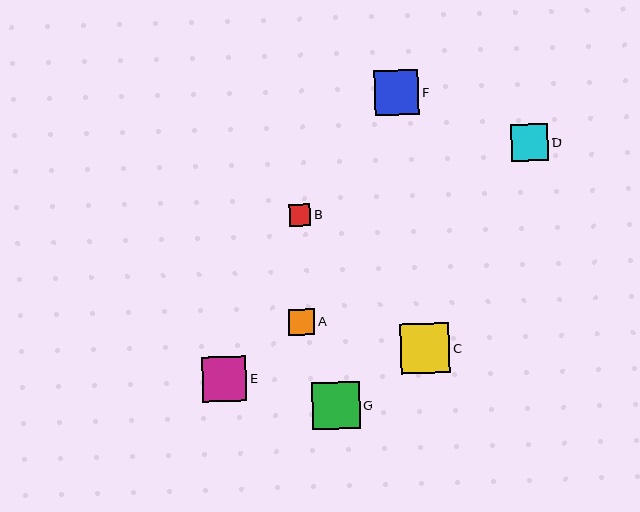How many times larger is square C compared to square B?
Square C is approximately 2.3 times the size of square B.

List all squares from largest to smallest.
From largest to smallest: C, G, E, F, D, A, B.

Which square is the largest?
Square C is the largest with a size of approximately 50 pixels.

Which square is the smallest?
Square B is the smallest with a size of approximately 21 pixels.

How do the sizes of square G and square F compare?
Square G and square F are approximately the same size.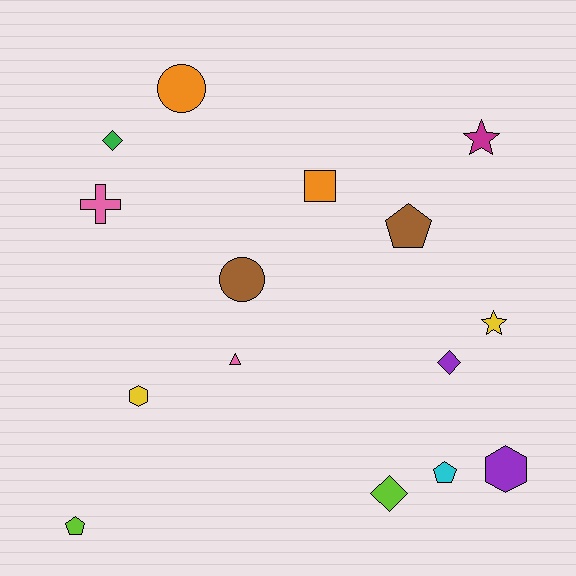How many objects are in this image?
There are 15 objects.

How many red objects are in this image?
There are no red objects.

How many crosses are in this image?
There is 1 cross.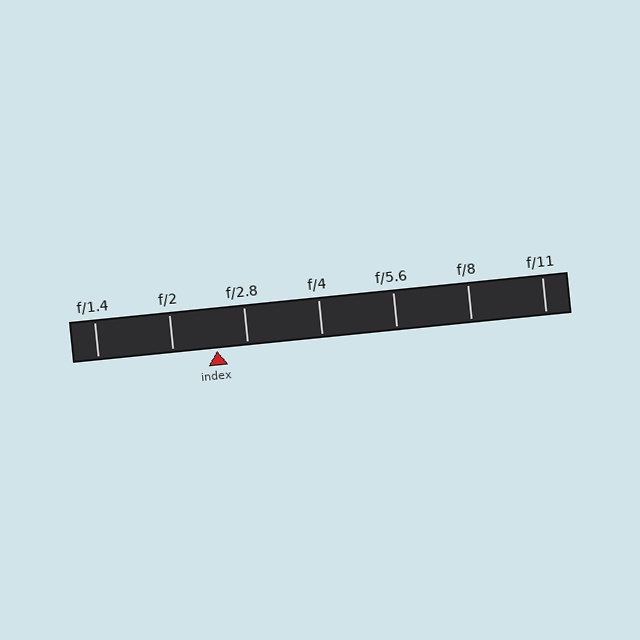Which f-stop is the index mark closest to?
The index mark is closest to f/2.8.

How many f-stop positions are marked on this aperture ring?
There are 7 f-stop positions marked.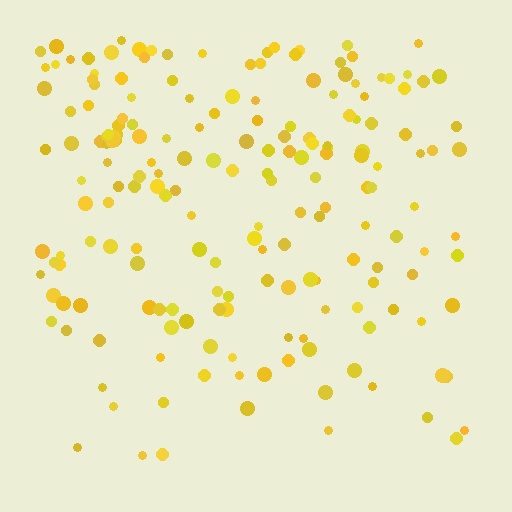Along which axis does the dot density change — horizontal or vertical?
Vertical.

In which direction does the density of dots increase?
From bottom to top, with the top side densest.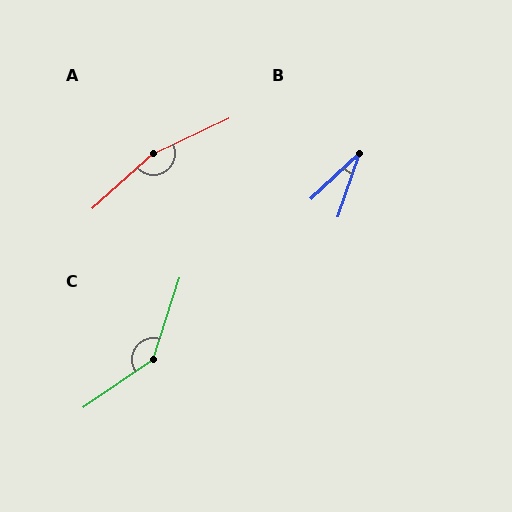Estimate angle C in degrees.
Approximately 143 degrees.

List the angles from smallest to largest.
B (28°), C (143°), A (163°).